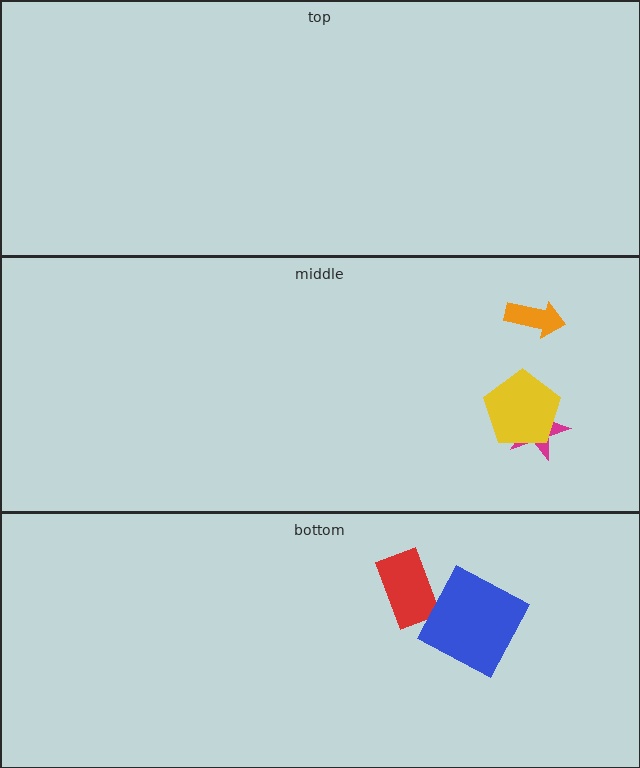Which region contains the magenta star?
The middle region.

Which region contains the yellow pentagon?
The middle region.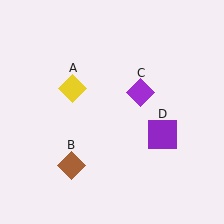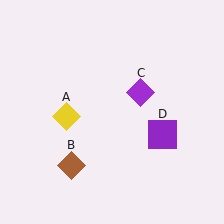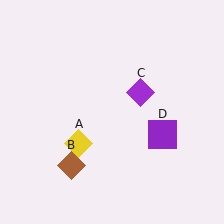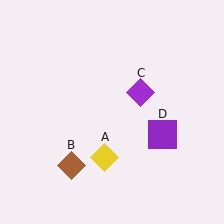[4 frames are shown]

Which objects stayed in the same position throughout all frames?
Brown diamond (object B) and purple diamond (object C) and purple square (object D) remained stationary.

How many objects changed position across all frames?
1 object changed position: yellow diamond (object A).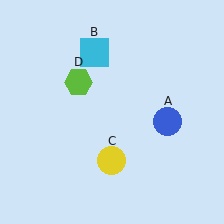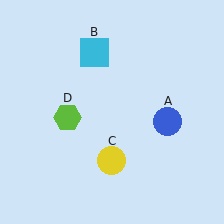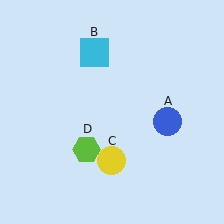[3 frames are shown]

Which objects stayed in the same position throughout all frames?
Blue circle (object A) and cyan square (object B) and yellow circle (object C) remained stationary.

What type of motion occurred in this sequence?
The lime hexagon (object D) rotated counterclockwise around the center of the scene.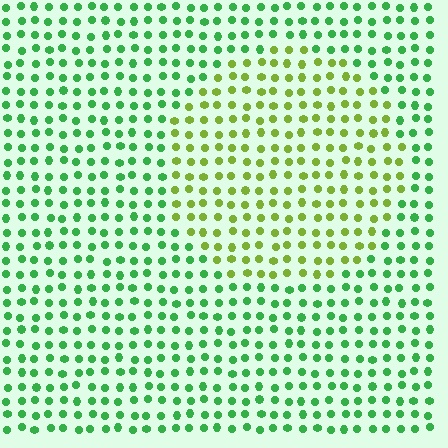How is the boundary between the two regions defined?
The boundary is defined purely by a slight shift in hue (about 44 degrees). Spacing, size, and orientation are identical on both sides.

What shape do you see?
I see a circle.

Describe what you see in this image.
The image is filled with small green elements in a uniform arrangement. A circle-shaped region is visible where the elements are tinted to a slightly different hue, forming a subtle color boundary.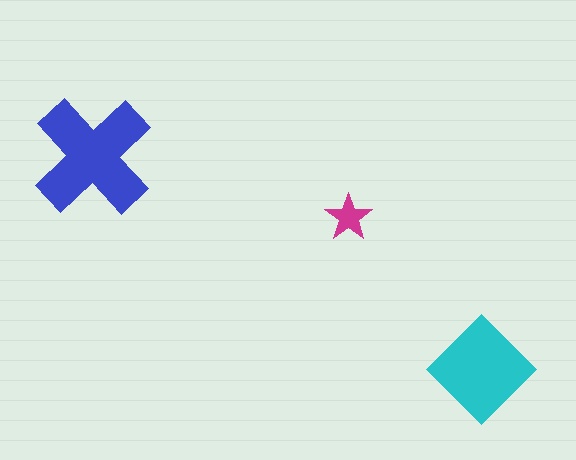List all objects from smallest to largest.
The magenta star, the cyan diamond, the blue cross.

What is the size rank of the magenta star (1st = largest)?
3rd.